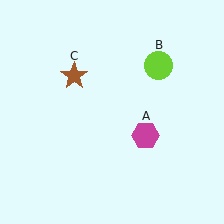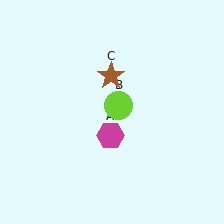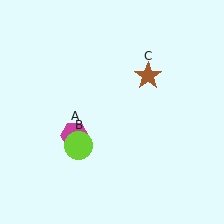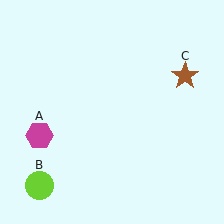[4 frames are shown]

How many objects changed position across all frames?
3 objects changed position: magenta hexagon (object A), lime circle (object B), brown star (object C).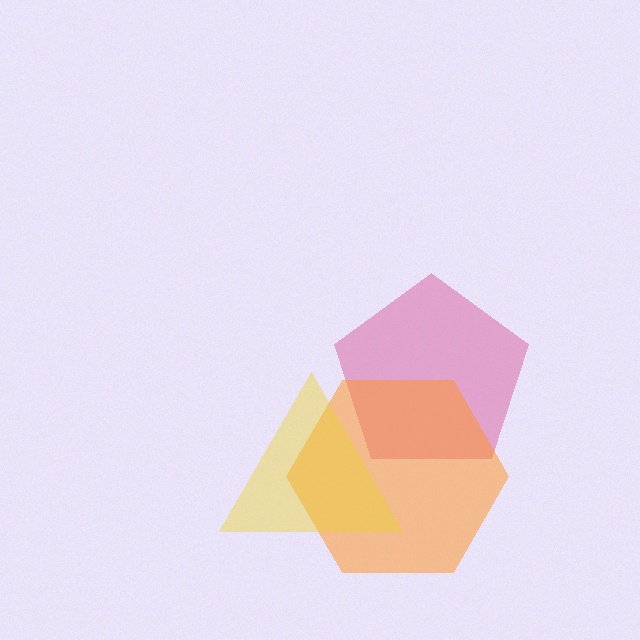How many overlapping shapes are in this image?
There are 3 overlapping shapes in the image.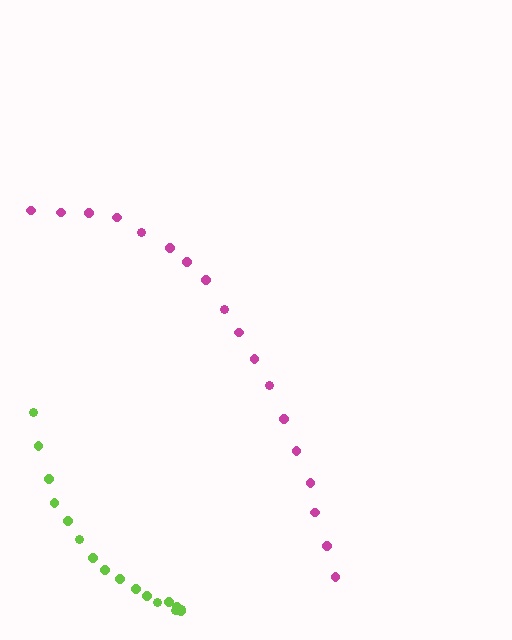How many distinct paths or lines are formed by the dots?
There are 2 distinct paths.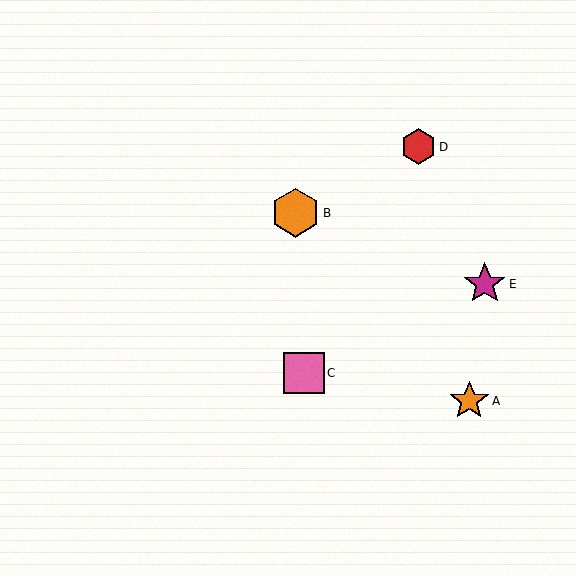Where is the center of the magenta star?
The center of the magenta star is at (485, 284).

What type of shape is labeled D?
Shape D is a red hexagon.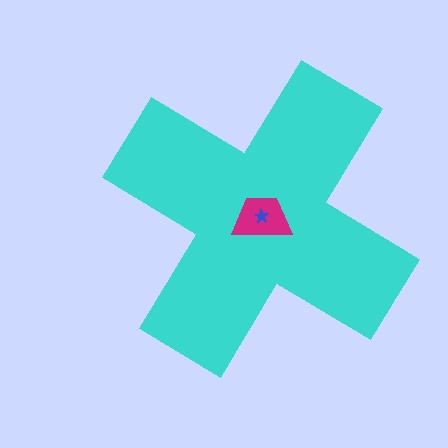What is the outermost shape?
The cyan cross.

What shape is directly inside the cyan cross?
The magenta trapezoid.